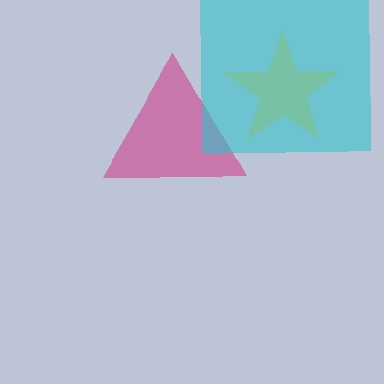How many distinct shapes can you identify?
There are 3 distinct shapes: a yellow star, a magenta triangle, a cyan square.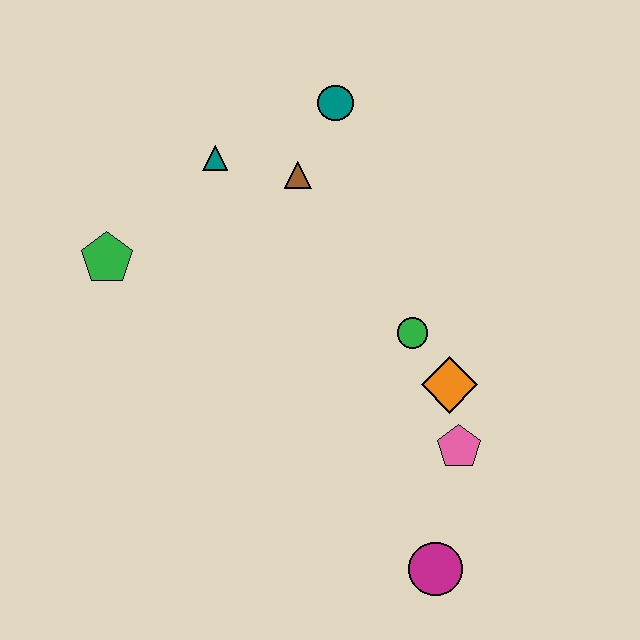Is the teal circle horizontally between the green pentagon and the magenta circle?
Yes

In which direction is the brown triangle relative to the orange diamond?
The brown triangle is above the orange diamond.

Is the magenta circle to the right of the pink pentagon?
No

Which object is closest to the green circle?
The orange diamond is closest to the green circle.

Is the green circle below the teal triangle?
Yes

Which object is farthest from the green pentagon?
The magenta circle is farthest from the green pentagon.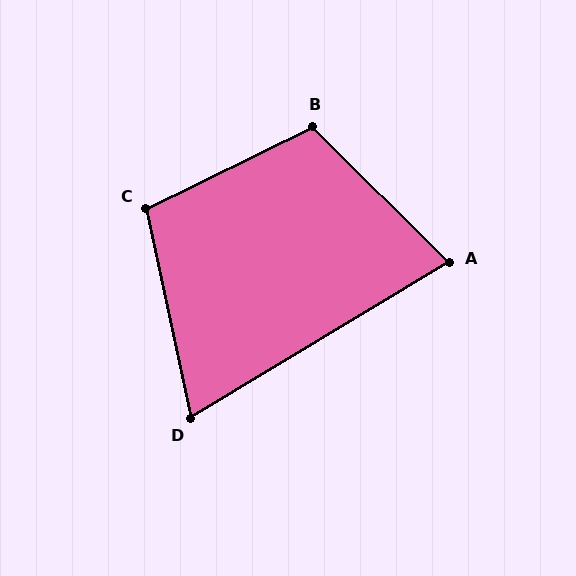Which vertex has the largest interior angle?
B, at approximately 109 degrees.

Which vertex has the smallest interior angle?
D, at approximately 71 degrees.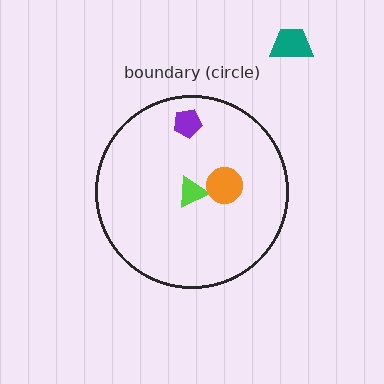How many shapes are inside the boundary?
3 inside, 1 outside.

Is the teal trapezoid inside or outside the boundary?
Outside.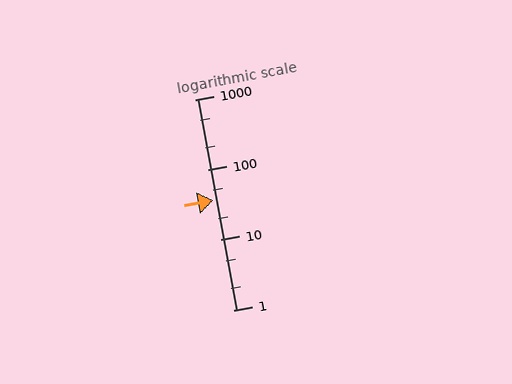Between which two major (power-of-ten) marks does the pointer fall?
The pointer is between 10 and 100.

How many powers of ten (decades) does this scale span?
The scale spans 3 decades, from 1 to 1000.